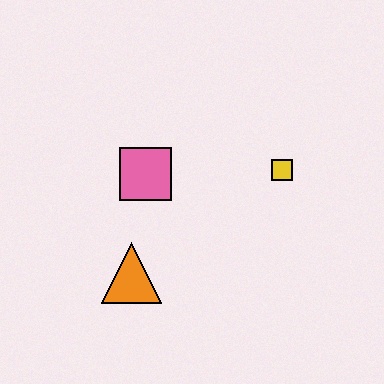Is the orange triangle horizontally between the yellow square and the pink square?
No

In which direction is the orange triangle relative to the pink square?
The orange triangle is below the pink square.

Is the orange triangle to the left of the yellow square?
Yes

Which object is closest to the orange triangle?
The pink square is closest to the orange triangle.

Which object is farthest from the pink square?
The yellow square is farthest from the pink square.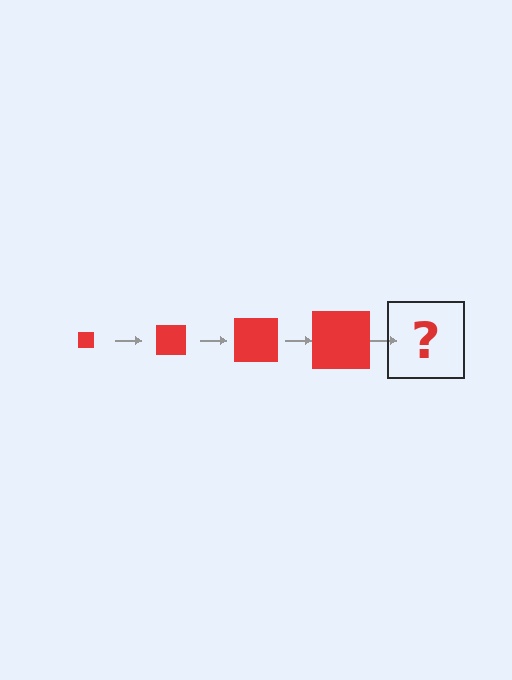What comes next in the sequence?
The next element should be a red square, larger than the previous one.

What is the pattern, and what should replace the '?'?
The pattern is that the square gets progressively larger each step. The '?' should be a red square, larger than the previous one.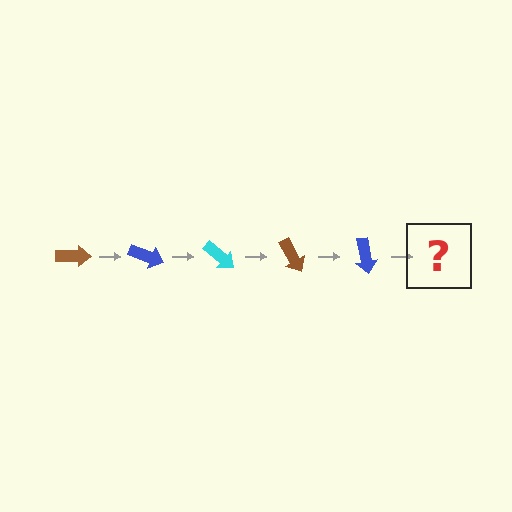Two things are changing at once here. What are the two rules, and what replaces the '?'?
The two rules are that it rotates 20 degrees each step and the color cycles through brown, blue, and cyan. The '?' should be a cyan arrow, rotated 100 degrees from the start.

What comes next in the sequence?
The next element should be a cyan arrow, rotated 100 degrees from the start.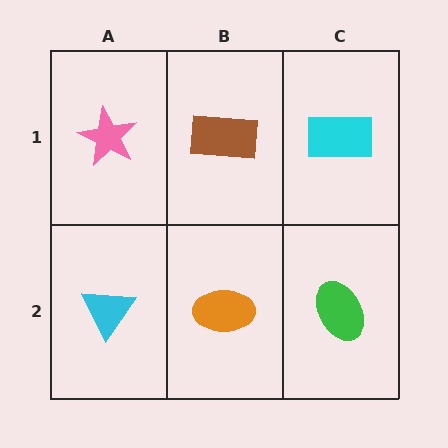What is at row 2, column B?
An orange ellipse.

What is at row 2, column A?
A cyan triangle.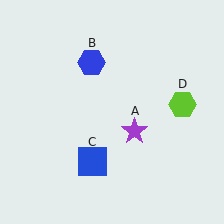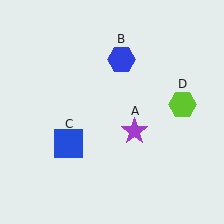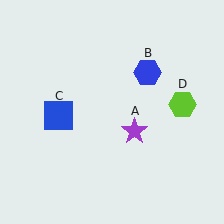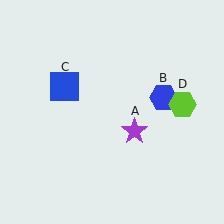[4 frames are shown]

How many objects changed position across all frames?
2 objects changed position: blue hexagon (object B), blue square (object C).